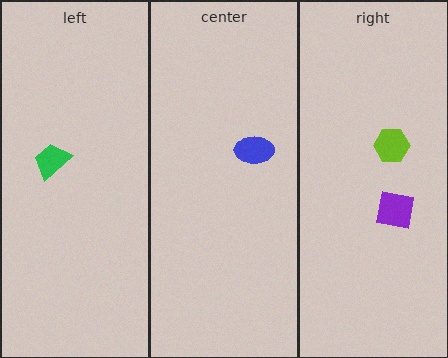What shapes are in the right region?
The purple square, the lime hexagon.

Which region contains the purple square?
The right region.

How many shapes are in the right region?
2.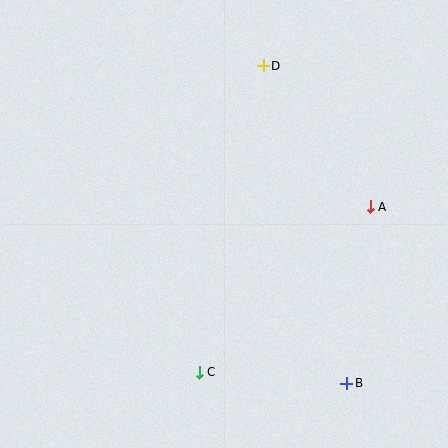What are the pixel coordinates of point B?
Point B is at (347, 383).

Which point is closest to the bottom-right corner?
Point B is closest to the bottom-right corner.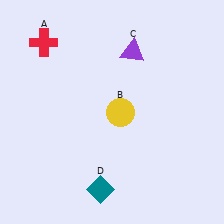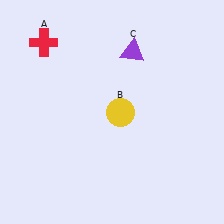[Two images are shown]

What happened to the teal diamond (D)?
The teal diamond (D) was removed in Image 2. It was in the bottom-left area of Image 1.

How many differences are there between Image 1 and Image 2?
There is 1 difference between the two images.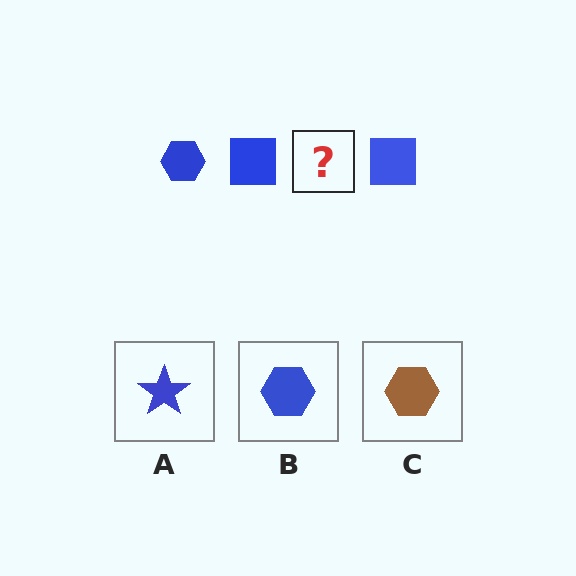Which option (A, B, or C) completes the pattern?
B.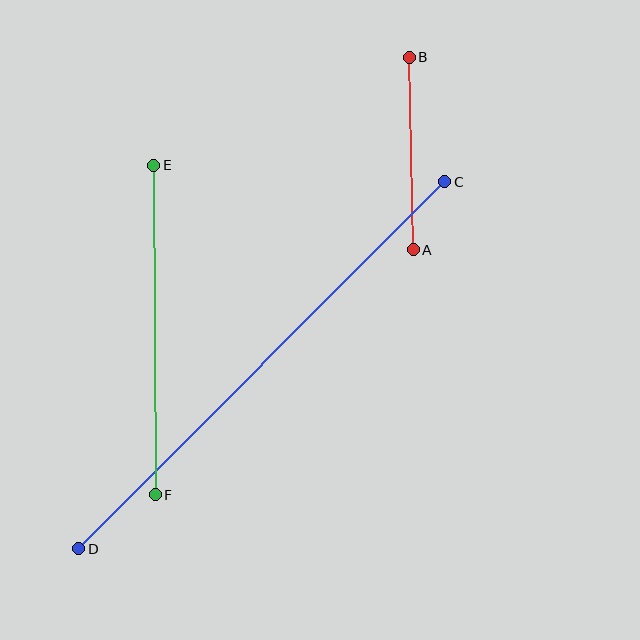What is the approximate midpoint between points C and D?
The midpoint is at approximately (262, 365) pixels.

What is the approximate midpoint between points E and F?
The midpoint is at approximately (155, 330) pixels.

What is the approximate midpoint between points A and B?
The midpoint is at approximately (411, 154) pixels.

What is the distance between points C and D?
The distance is approximately 518 pixels.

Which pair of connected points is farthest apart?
Points C and D are farthest apart.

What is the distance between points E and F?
The distance is approximately 330 pixels.